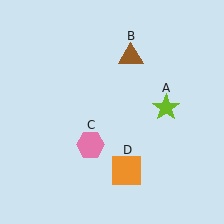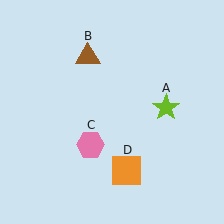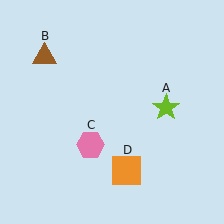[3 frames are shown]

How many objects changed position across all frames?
1 object changed position: brown triangle (object B).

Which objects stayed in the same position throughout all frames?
Lime star (object A) and pink hexagon (object C) and orange square (object D) remained stationary.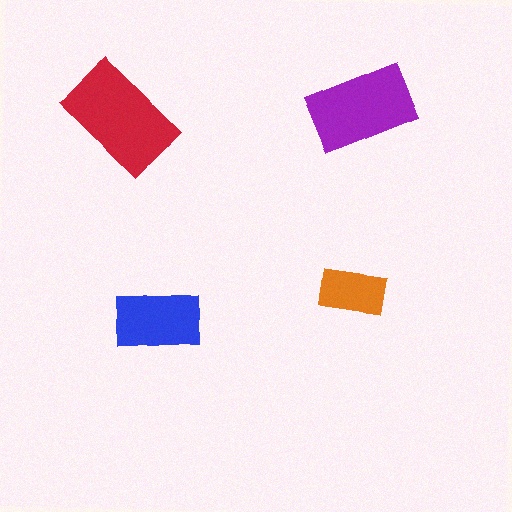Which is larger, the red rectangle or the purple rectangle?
The red one.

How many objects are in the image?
There are 4 objects in the image.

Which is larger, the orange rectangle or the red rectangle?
The red one.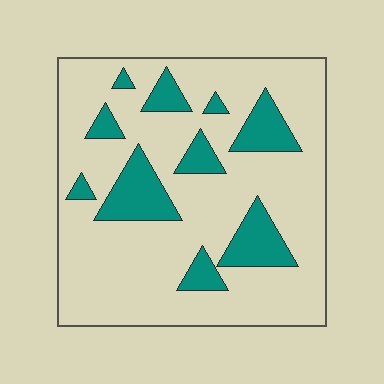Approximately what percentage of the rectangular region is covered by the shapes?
Approximately 20%.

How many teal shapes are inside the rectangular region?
10.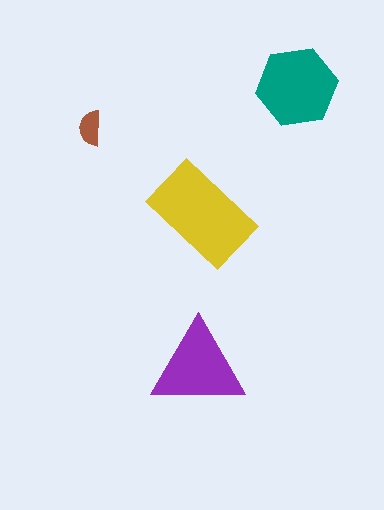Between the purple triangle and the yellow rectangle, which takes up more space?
The yellow rectangle.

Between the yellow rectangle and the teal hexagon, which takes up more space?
The yellow rectangle.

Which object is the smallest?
The brown semicircle.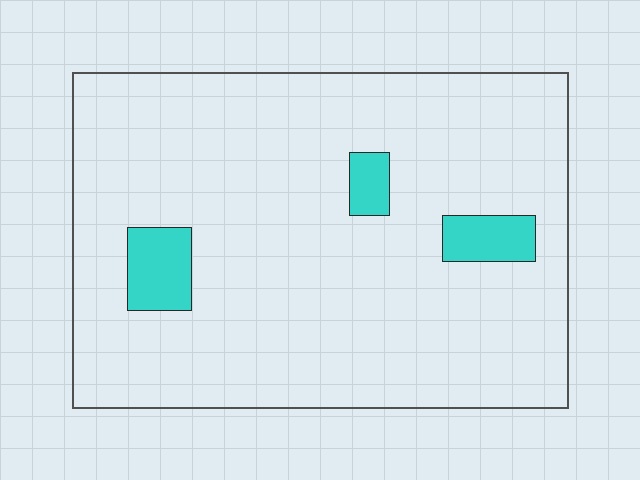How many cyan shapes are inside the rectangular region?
3.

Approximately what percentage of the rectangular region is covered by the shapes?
Approximately 5%.